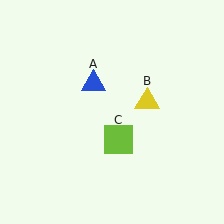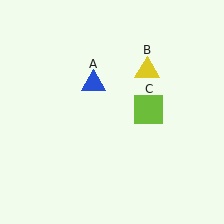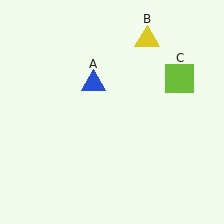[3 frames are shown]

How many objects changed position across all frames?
2 objects changed position: yellow triangle (object B), lime square (object C).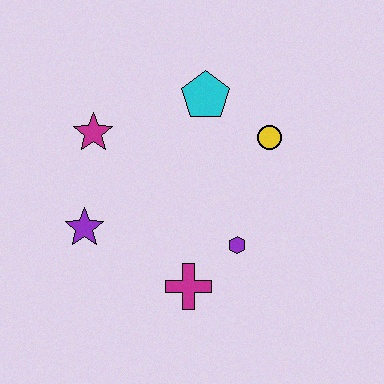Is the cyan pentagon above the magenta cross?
Yes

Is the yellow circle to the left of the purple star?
No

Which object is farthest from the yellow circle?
The purple star is farthest from the yellow circle.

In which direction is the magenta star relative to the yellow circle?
The magenta star is to the left of the yellow circle.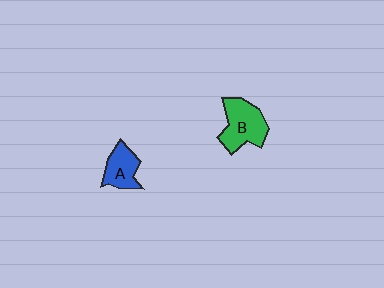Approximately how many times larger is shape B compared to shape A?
Approximately 1.5 times.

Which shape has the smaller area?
Shape A (blue).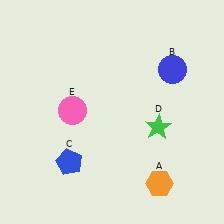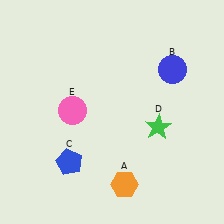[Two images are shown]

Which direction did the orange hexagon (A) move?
The orange hexagon (A) moved left.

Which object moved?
The orange hexagon (A) moved left.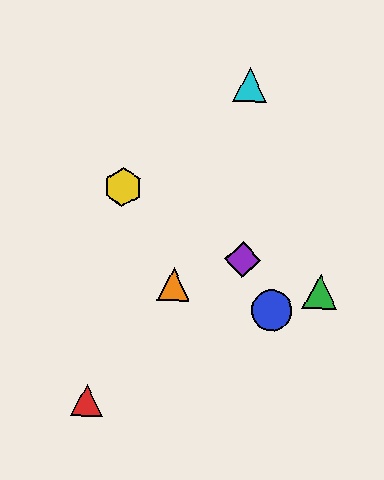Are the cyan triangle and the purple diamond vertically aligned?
Yes, both are at x≈250.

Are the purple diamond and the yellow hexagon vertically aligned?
No, the purple diamond is at x≈242 and the yellow hexagon is at x≈123.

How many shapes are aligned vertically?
2 shapes (the purple diamond, the cyan triangle) are aligned vertically.